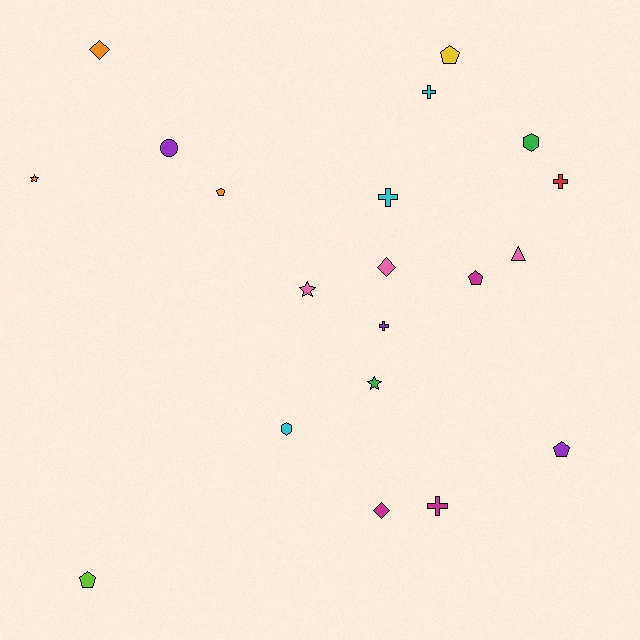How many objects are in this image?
There are 20 objects.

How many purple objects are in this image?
There are 3 purple objects.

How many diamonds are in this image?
There are 3 diamonds.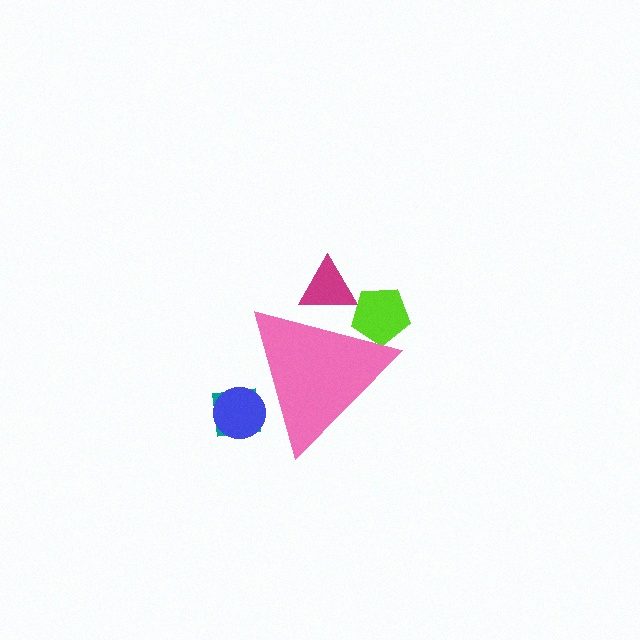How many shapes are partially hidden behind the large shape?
4 shapes are partially hidden.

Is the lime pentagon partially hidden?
Yes, the lime pentagon is partially hidden behind the pink triangle.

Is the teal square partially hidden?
Yes, the teal square is partially hidden behind the pink triangle.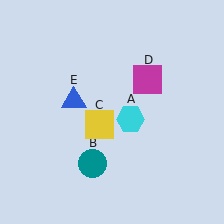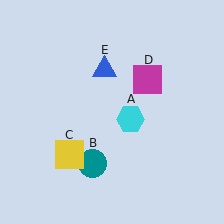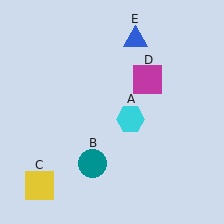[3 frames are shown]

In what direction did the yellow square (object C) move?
The yellow square (object C) moved down and to the left.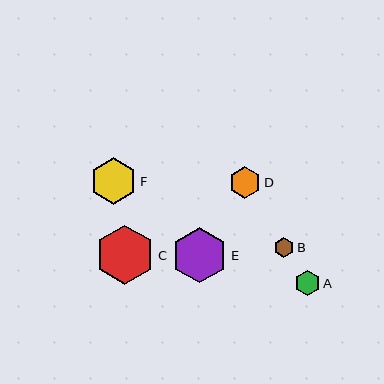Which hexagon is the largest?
Hexagon C is the largest with a size of approximately 60 pixels.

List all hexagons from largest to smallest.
From largest to smallest: C, E, F, D, A, B.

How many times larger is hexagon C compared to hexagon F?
Hexagon C is approximately 1.3 times the size of hexagon F.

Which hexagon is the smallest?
Hexagon B is the smallest with a size of approximately 19 pixels.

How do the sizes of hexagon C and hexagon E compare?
Hexagon C and hexagon E are approximately the same size.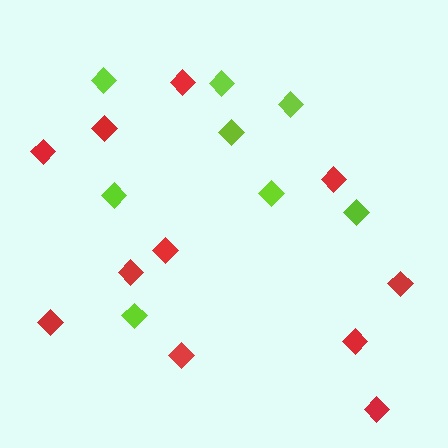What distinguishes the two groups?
There are 2 groups: one group of lime diamonds (8) and one group of red diamonds (11).